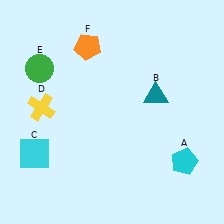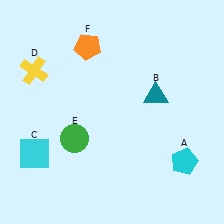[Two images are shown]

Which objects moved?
The objects that moved are: the yellow cross (D), the green circle (E).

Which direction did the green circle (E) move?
The green circle (E) moved down.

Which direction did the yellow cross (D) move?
The yellow cross (D) moved up.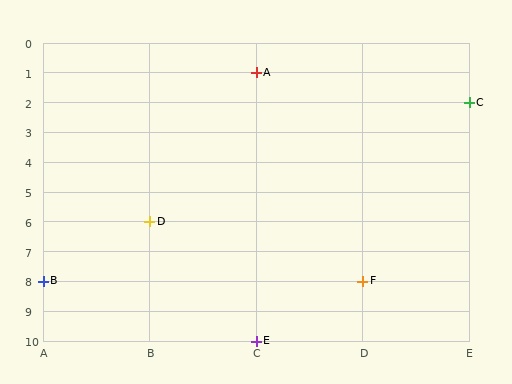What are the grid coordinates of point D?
Point D is at grid coordinates (B, 6).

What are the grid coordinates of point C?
Point C is at grid coordinates (E, 2).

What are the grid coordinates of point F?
Point F is at grid coordinates (D, 8).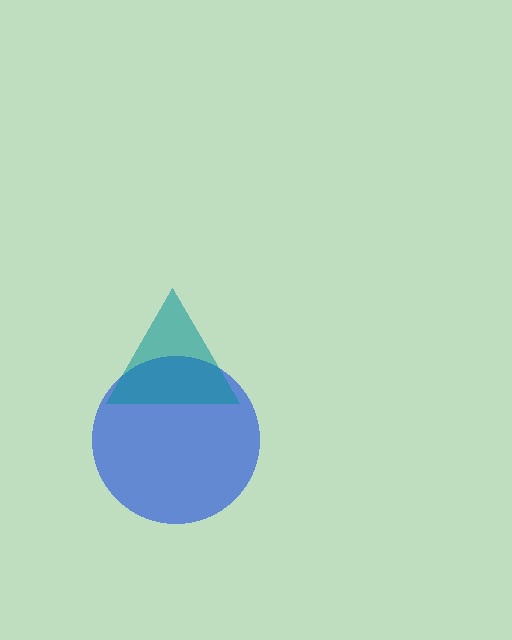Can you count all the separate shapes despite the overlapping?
Yes, there are 2 separate shapes.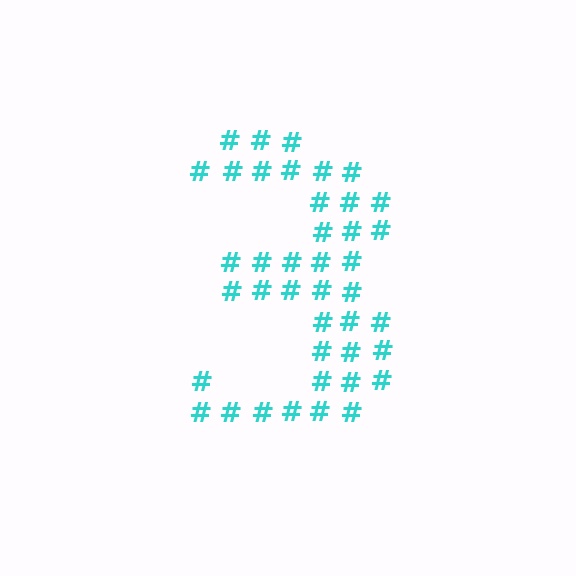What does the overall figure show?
The overall figure shows the digit 3.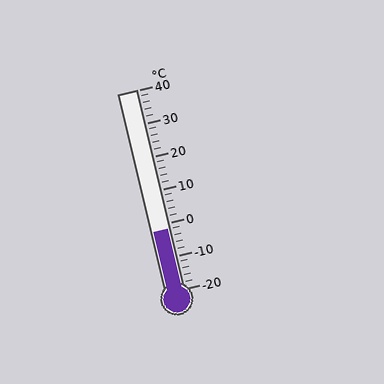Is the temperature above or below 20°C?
The temperature is below 20°C.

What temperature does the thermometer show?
The thermometer shows approximately -2°C.